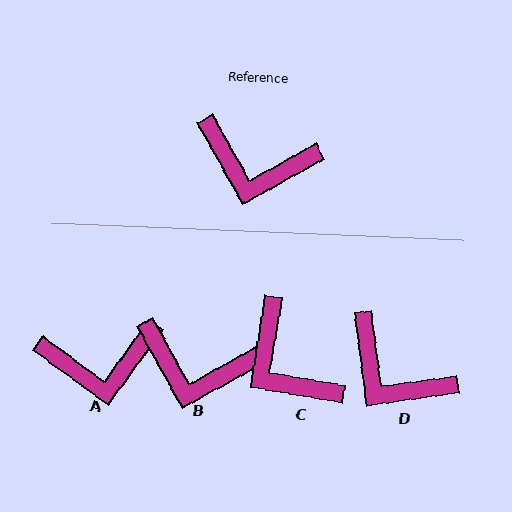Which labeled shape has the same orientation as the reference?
B.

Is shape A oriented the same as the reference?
No, it is off by about 25 degrees.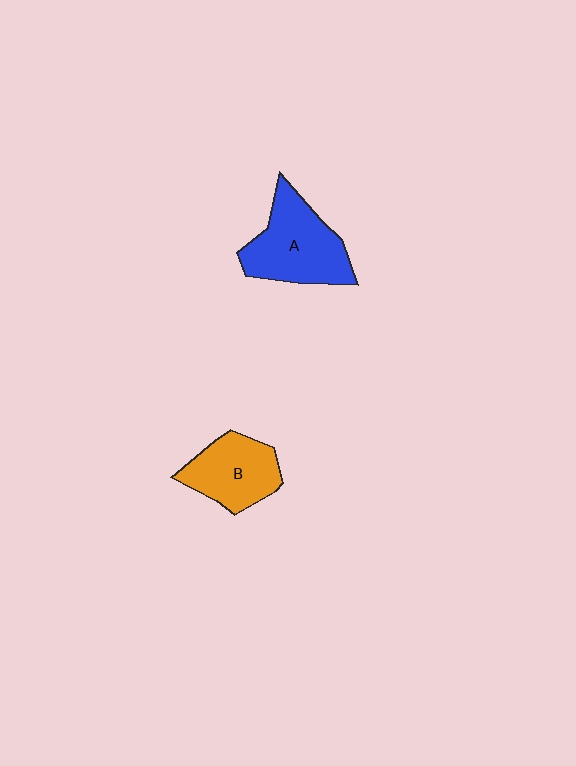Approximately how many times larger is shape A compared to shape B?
Approximately 1.3 times.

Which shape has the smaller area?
Shape B (orange).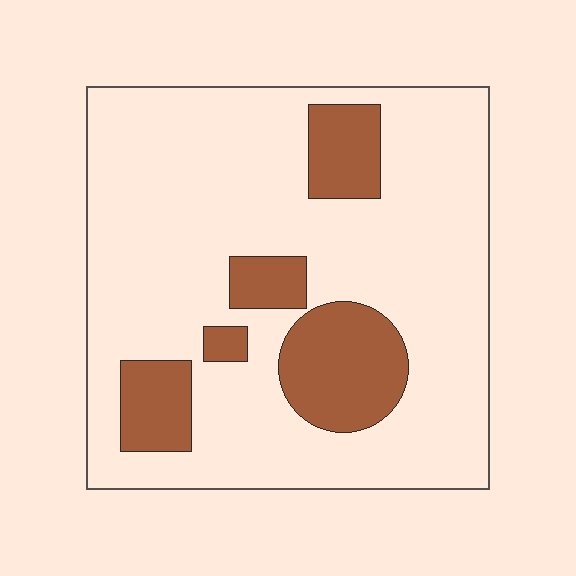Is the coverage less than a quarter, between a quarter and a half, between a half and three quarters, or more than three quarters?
Less than a quarter.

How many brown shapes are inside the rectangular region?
5.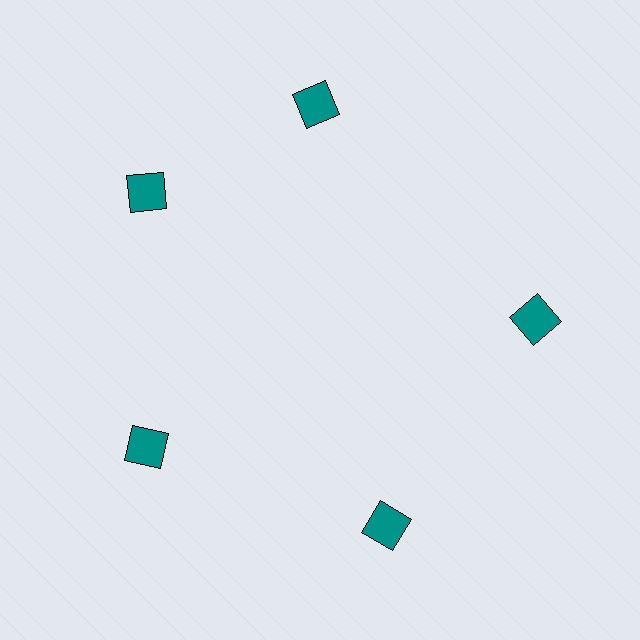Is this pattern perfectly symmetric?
No. The 5 teal squares are arranged in a ring, but one element near the 1 o'clock position is rotated out of alignment along the ring, breaking the 5-fold rotational symmetry.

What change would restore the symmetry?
The symmetry would be restored by rotating it back into even spacing with its neighbors so that all 5 squares sit at equal angles and equal distance from the center.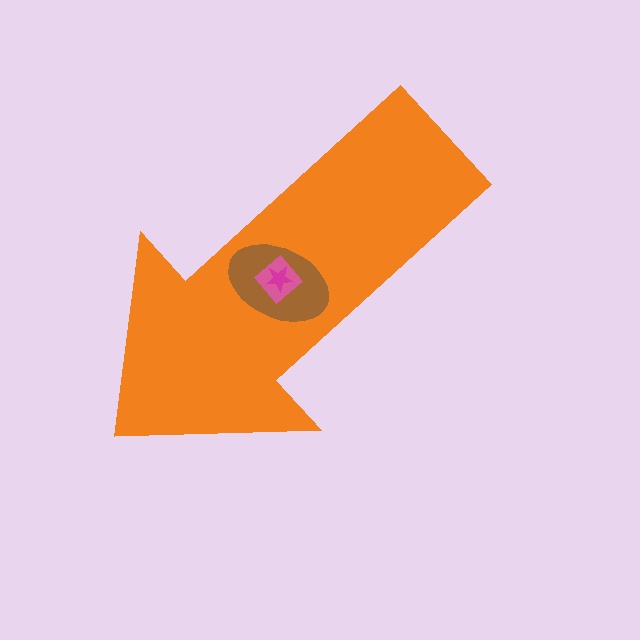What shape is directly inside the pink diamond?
The magenta star.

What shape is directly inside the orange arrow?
The brown ellipse.